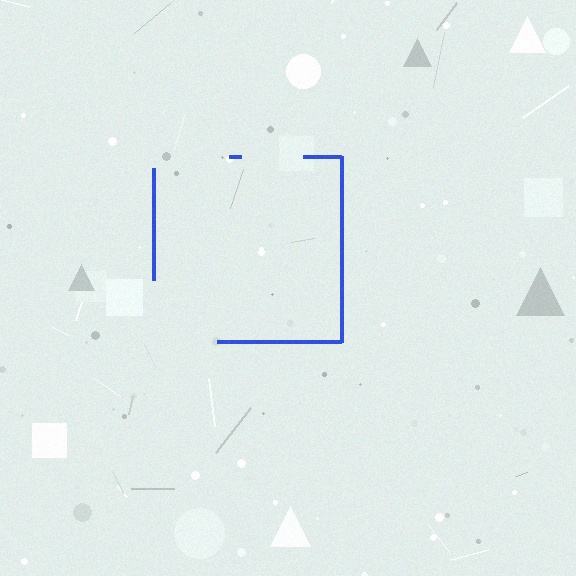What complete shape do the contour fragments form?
The contour fragments form a square.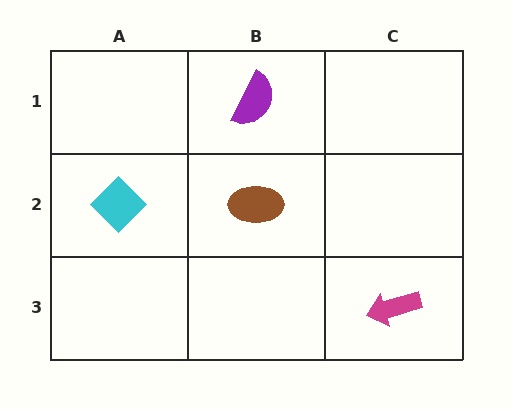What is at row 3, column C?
A magenta arrow.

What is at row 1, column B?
A purple semicircle.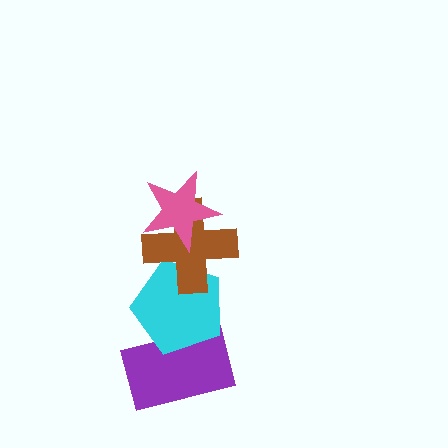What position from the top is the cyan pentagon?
The cyan pentagon is 3rd from the top.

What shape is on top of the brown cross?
The pink star is on top of the brown cross.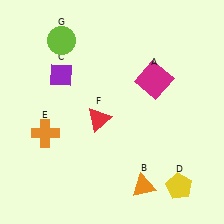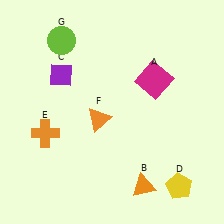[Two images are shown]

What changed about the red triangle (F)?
In Image 1, F is red. In Image 2, it changed to orange.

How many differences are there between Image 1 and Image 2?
There is 1 difference between the two images.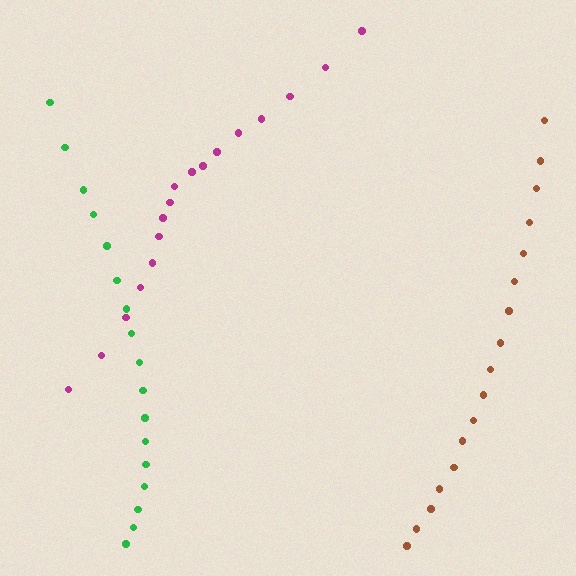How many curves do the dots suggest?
There are 3 distinct paths.